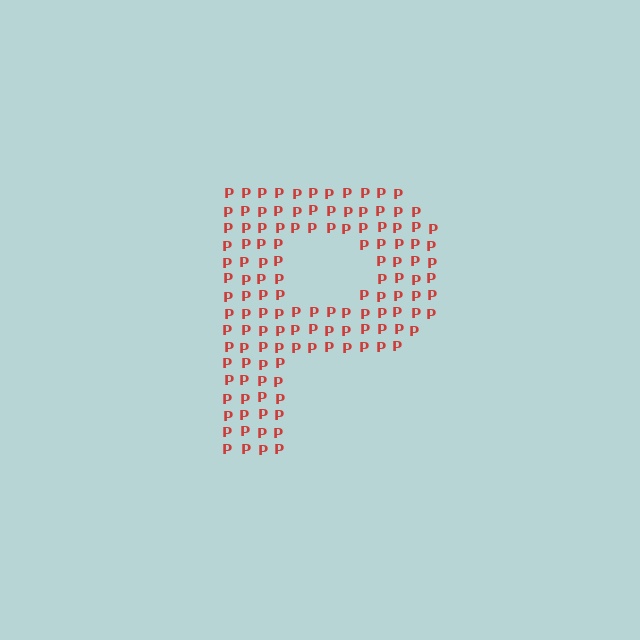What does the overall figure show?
The overall figure shows the letter P.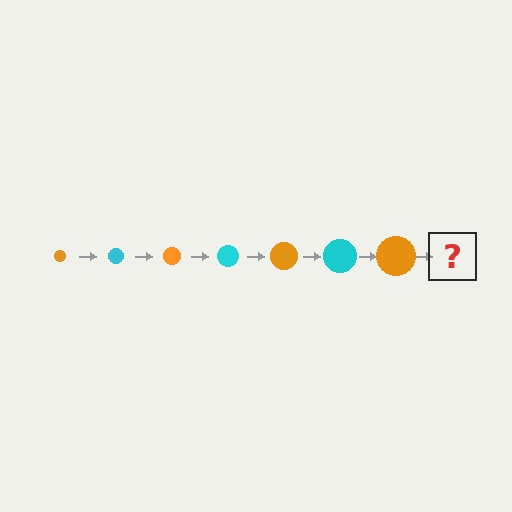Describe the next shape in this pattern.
It should be a cyan circle, larger than the previous one.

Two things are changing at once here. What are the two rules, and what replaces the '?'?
The two rules are that the circle grows larger each step and the color cycles through orange and cyan. The '?' should be a cyan circle, larger than the previous one.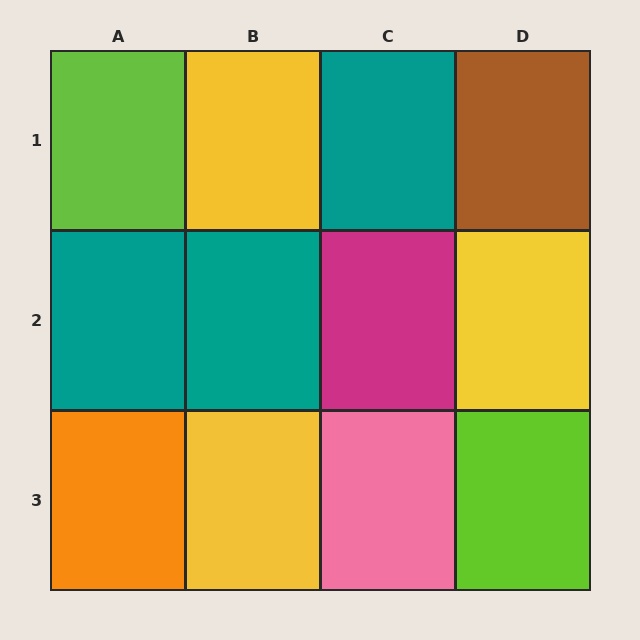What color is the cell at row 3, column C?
Pink.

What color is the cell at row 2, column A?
Teal.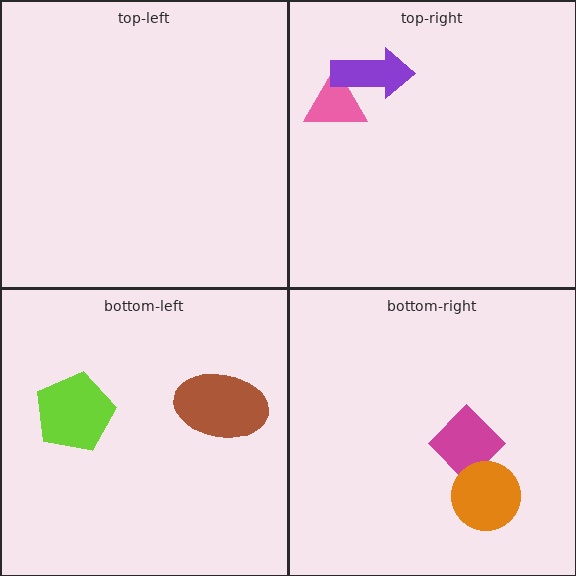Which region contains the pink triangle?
The top-right region.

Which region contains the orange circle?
The bottom-right region.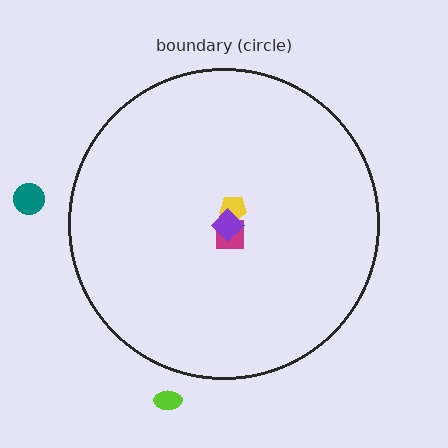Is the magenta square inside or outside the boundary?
Inside.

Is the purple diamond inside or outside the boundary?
Inside.